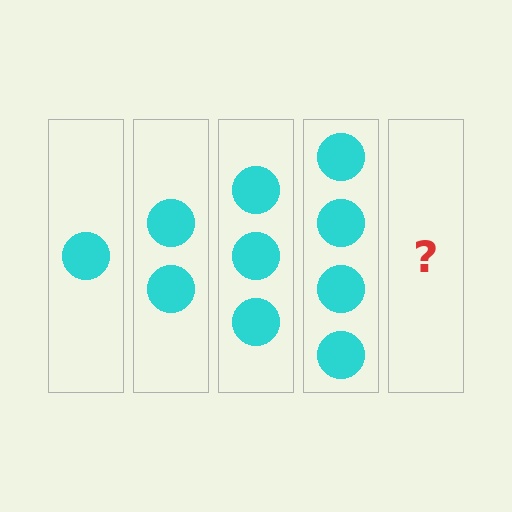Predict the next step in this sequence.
The next step is 5 circles.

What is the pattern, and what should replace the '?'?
The pattern is that each step adds one more circle. The '?' should be 5 circles.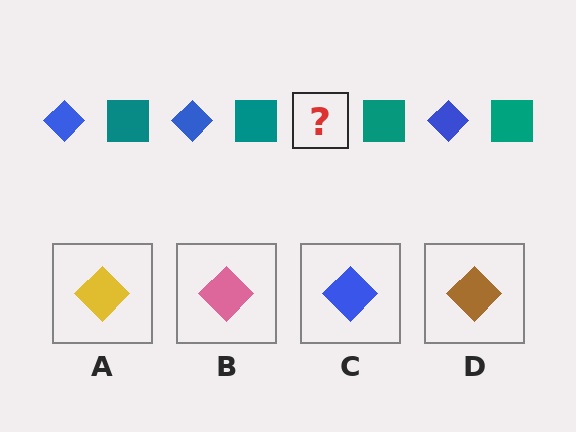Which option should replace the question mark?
Option C.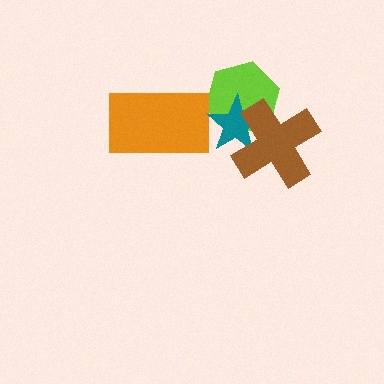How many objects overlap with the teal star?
2 objects overlap with the teal star.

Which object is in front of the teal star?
The brown cross is in front of the teal star.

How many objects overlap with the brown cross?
2 objects overlap with the brown cross.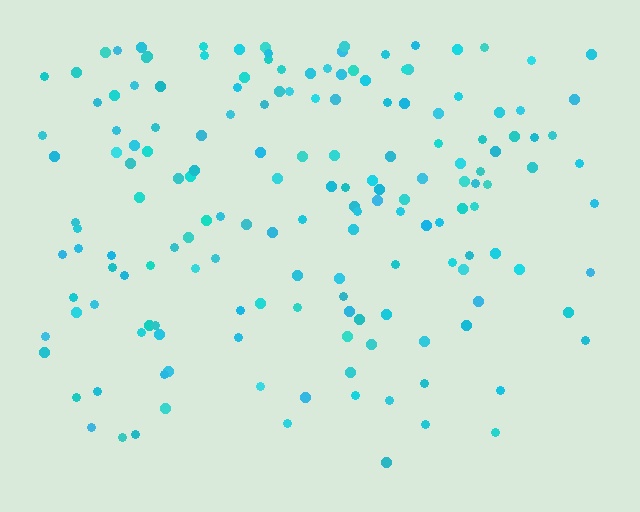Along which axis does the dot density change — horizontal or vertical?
Vertical.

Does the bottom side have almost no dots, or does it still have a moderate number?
Still a moderate number, just noticeably fewer than the top.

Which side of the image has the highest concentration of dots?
The top.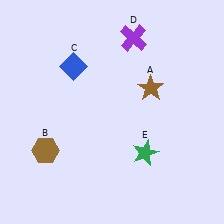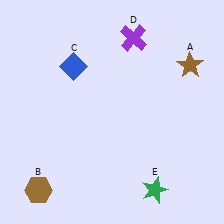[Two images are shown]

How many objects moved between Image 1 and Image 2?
3 objects moved between the two images.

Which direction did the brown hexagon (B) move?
The brown hexagon (B) moved down.